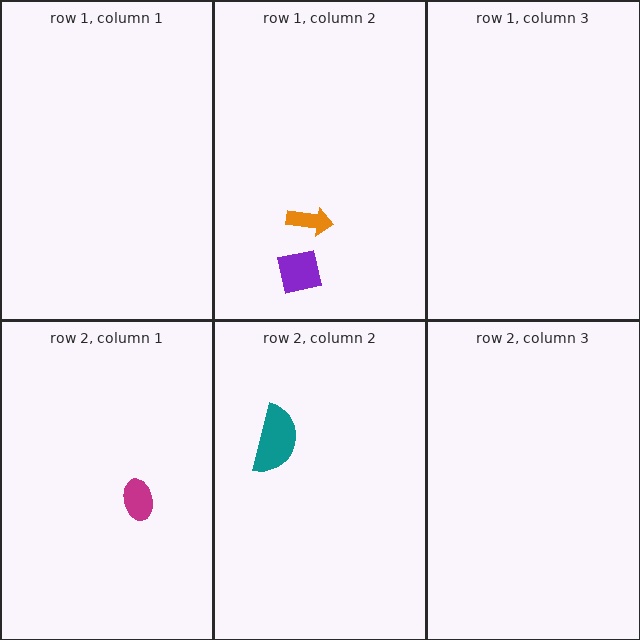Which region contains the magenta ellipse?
The row 2, column 1 region.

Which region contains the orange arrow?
The row 1, column 2 region.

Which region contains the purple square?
The row 1, column 2 region.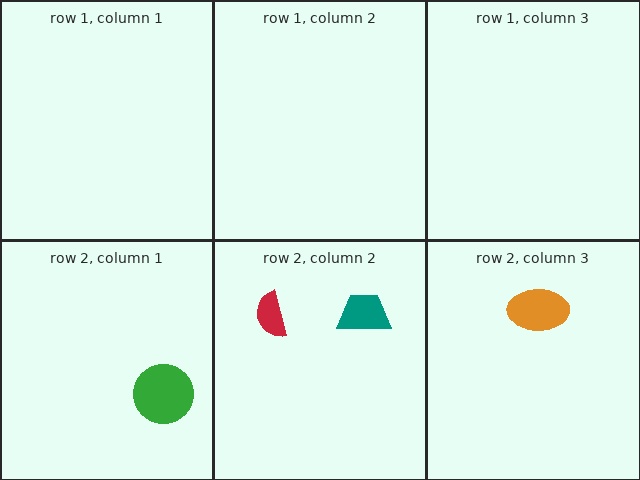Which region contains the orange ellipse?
The row 2, column 3 region.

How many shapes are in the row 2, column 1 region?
1.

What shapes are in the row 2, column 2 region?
The red semicircle, the teal trapezoid.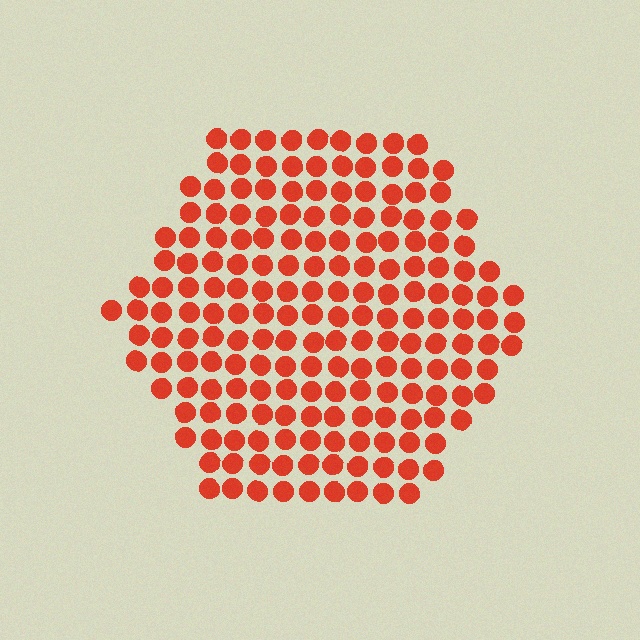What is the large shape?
The large shape is a hexagon.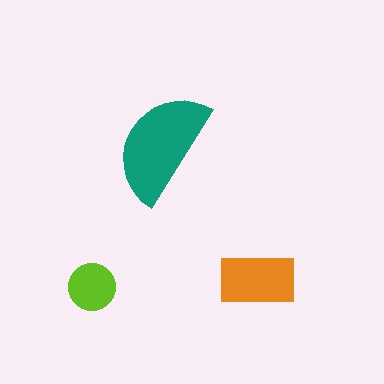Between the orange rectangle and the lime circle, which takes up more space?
The orange rectangle.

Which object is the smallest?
The lime circle.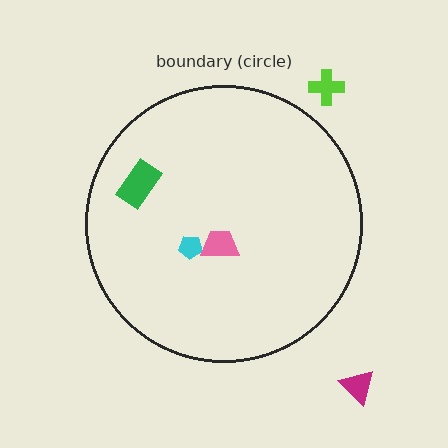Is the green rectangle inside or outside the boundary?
Inside.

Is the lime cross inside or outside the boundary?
Outside.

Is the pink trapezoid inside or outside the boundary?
Inside.